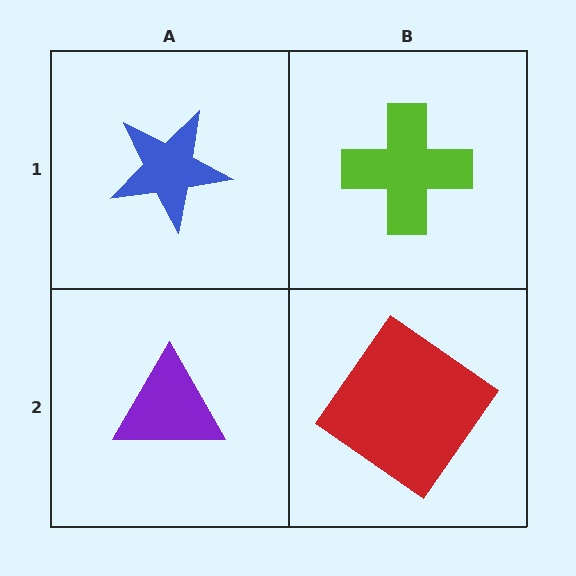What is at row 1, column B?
A lime cross.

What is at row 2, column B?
A red diamond.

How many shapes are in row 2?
2 shapes.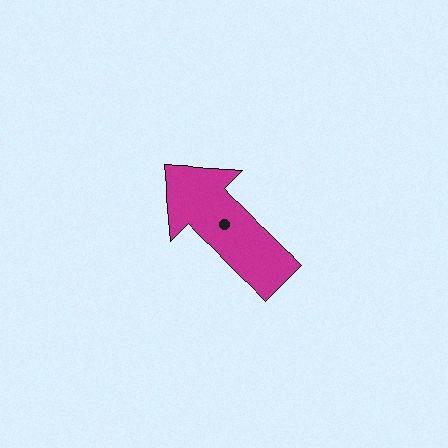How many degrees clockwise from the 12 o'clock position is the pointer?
Approximately 314 degrees.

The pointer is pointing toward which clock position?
Roughly 10 o'clock.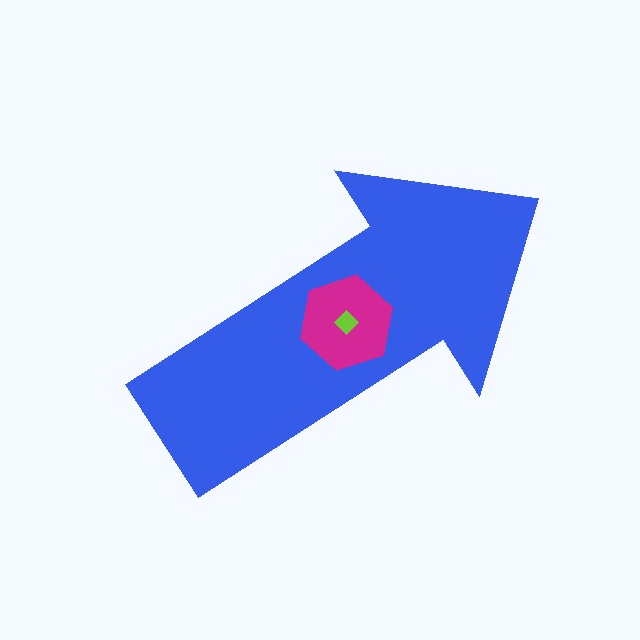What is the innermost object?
The lime diamond.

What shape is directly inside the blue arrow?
The magenta hexagon.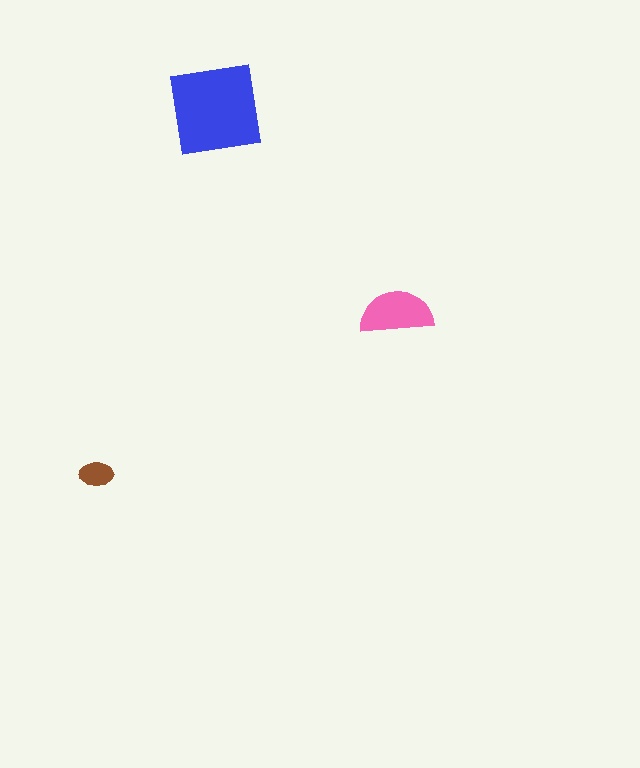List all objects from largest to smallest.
The blue square, the pink semicircle, the brown ellipse.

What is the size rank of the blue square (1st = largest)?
1st.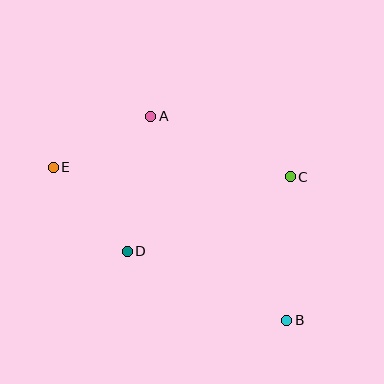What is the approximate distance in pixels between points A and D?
The distance between A and D is approximately 137 pixels.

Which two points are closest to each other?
Points A and E are closest to each other.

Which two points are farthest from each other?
Points B and E are farthest from each other.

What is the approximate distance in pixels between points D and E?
The distance between D and E is approximately 112 pixels.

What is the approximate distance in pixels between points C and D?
The distance between C and D is approximately 179 pixels.